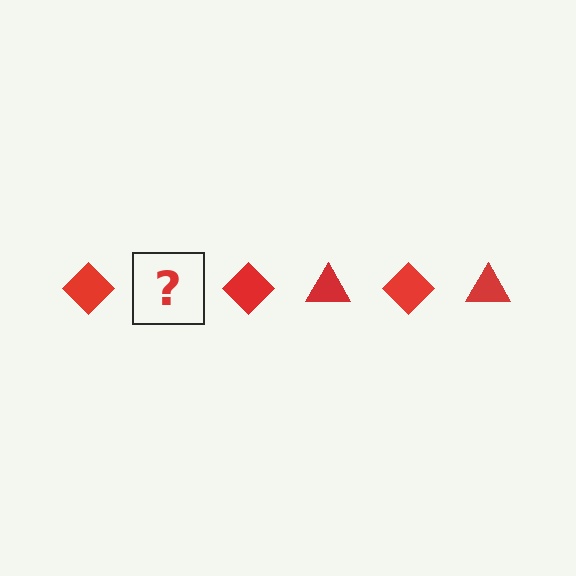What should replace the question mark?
The question mark should be replaced with a red triangle.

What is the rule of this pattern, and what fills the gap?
The rule is that the pattern cycles through diamond, triangle shapes in red. The gap should be filled with a red triangle.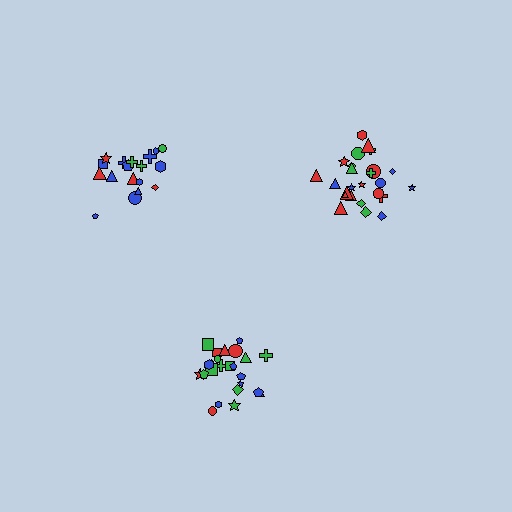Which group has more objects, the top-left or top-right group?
The top-right group.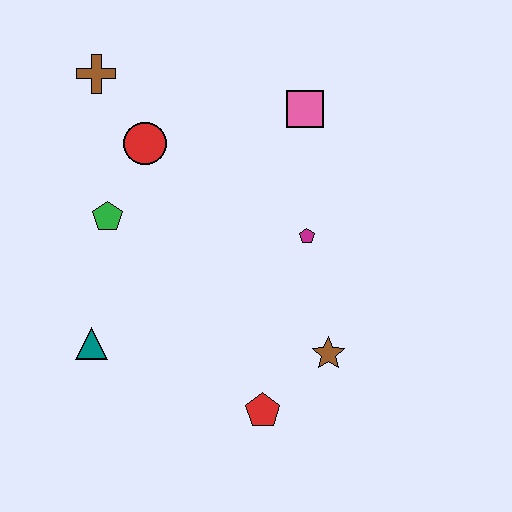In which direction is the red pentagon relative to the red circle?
The red pentagon is below the red circle.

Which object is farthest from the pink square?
The teal triangle is farthest from the pink square.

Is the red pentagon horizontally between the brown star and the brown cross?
Yes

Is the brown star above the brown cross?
No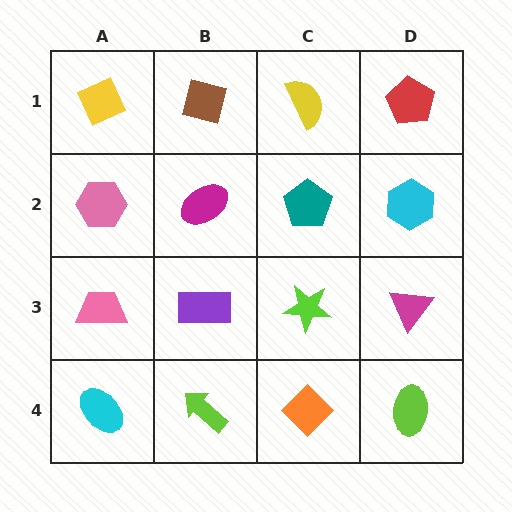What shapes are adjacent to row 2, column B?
A brown diamond (row 1, column B), a purple rectangle (row 3, column B), a pink hexagon (row 2, column A), a teal pentagon (row 2, column C).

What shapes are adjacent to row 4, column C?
A lime star (row 3, column C), a lime arrow (row 4, column B), a lime ellipse (row 4, column D).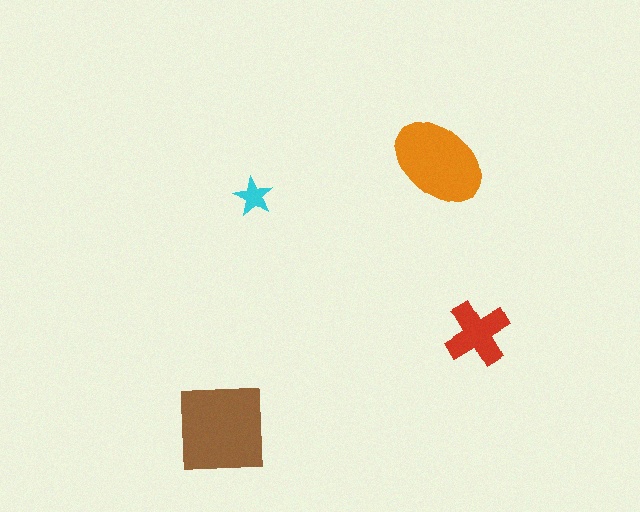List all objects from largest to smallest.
The brown square, the orange ellipse, the red cross, the cyan star.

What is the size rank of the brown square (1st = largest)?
1st.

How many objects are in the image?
There are 4 objects in the image.